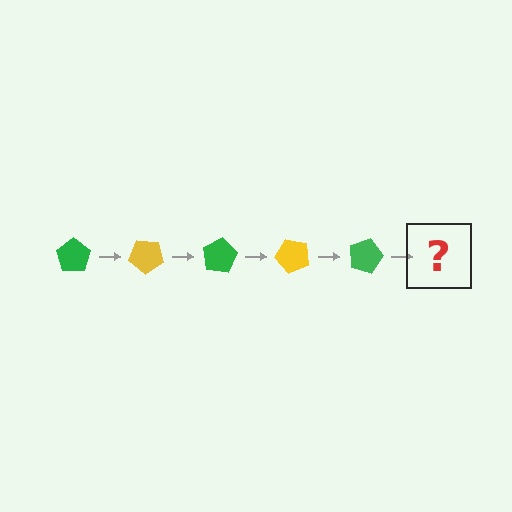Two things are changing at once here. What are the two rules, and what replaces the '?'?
The two rules are that it rotates 40 degrees each step and the color cycles through green and yellow. The '?' should be a yellow pentagon, rotated 200 degrees from the start.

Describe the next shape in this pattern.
It should be a yellow pentagon, rotated 200 degrees from the start.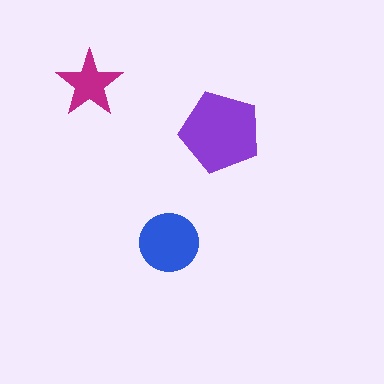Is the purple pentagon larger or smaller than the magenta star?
Larger.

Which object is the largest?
The purple pentagon.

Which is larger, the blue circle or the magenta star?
The blue circle.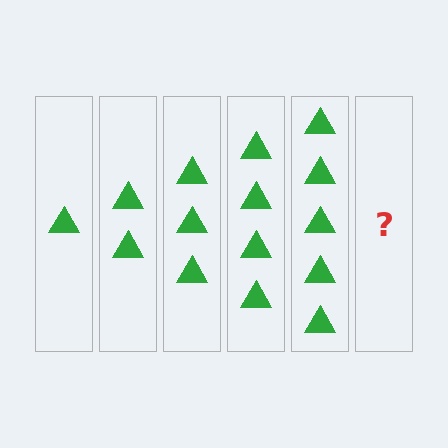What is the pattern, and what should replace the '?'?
The pattern is that each step adds one more triangle. The '?' should be 6 triangles.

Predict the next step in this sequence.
The next step is 6 triangles.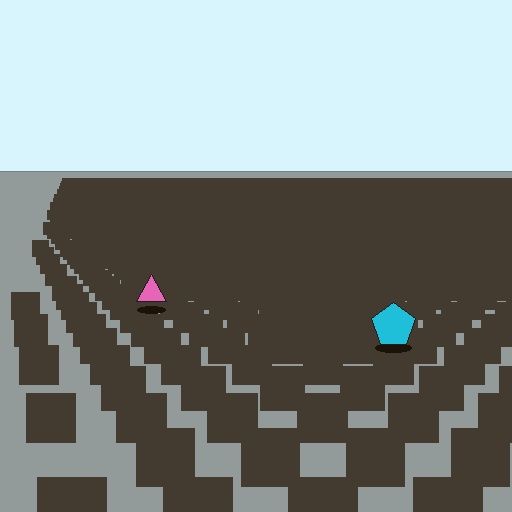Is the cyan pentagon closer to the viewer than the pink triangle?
Yes. The cyan pentagon is closer — you can tell from the texture gradient: the ground texture is coarser near it.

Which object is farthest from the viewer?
The pink triangle is farthest from the viewer. It appears smaller and the ground texture around it is denser.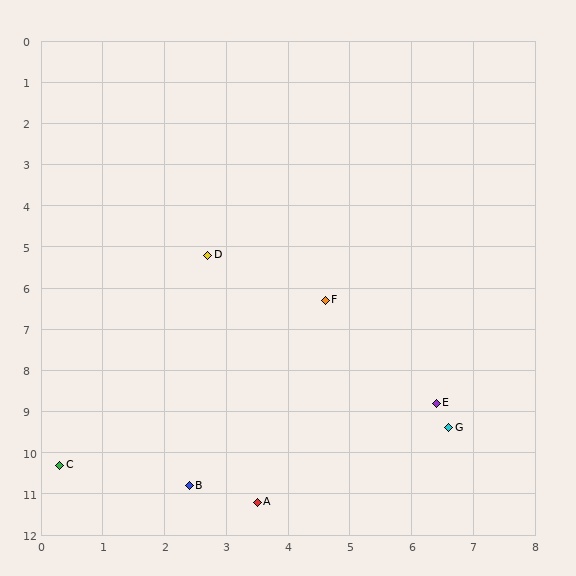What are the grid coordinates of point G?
Point G is at approximately (6.6, 9.4).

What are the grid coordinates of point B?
Point B is at approximately (2.4, 10.8).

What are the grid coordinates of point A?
Point A is at approximately (3.5, 11.2).